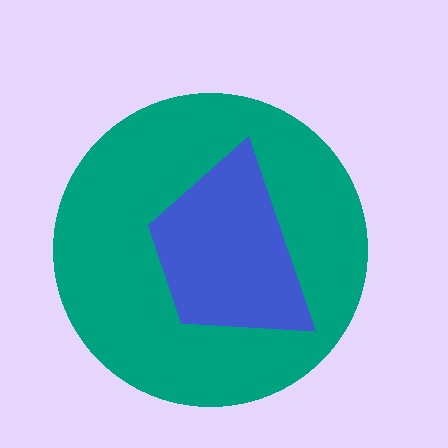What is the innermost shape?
The blue trapezoid.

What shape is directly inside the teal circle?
The blue trapezoid.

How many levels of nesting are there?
2.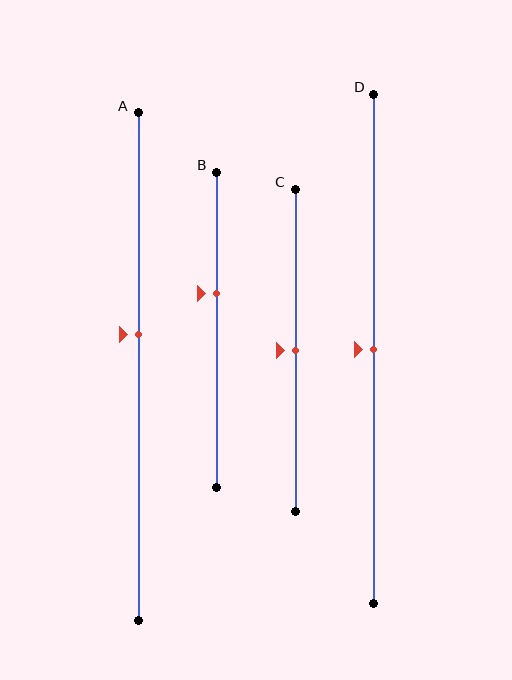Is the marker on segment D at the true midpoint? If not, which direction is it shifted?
Yes, the marker on segment D is at the true midpoint.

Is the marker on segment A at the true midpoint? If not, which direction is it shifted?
No, the marker on segment A is shifted upward by about 6% of the segment length.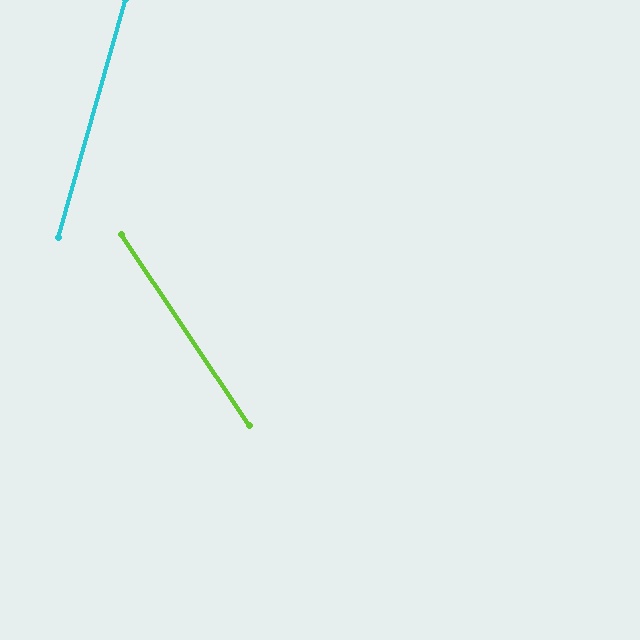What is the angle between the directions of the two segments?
Approximately 50 degrees.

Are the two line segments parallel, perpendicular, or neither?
Neither parallel nor perpendicular — they differ by about 50°.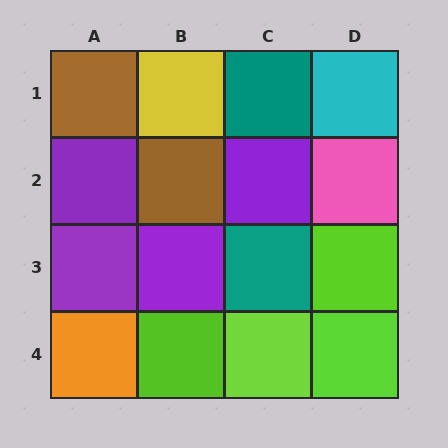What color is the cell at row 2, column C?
Purple.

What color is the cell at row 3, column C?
Teal.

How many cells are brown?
2 cells are brown.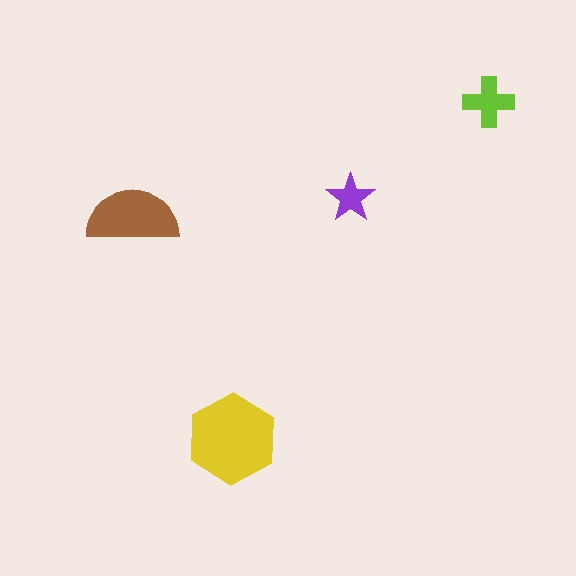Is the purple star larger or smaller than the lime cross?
Smaller.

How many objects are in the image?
There are 4 objects in the image.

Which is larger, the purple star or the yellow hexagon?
The yellow hexagon.